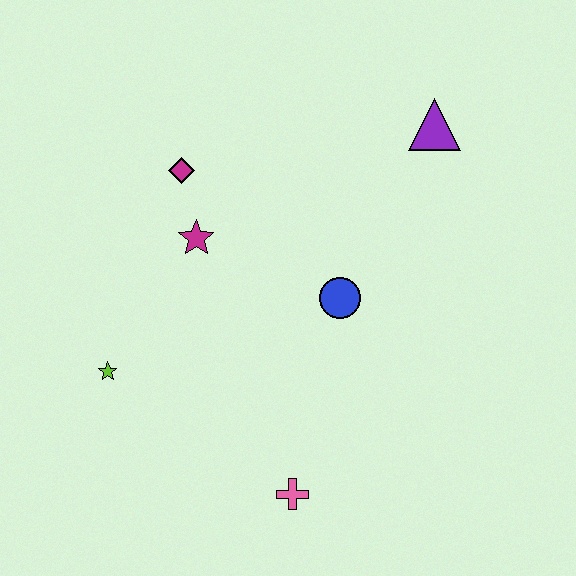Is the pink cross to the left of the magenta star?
No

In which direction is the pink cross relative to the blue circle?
The pink cross is below the blue circle.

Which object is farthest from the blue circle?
The lime star is farthest from the blue circle.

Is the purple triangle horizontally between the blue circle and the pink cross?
No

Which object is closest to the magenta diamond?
The magenta star is closest to the magenta diamond.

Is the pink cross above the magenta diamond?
No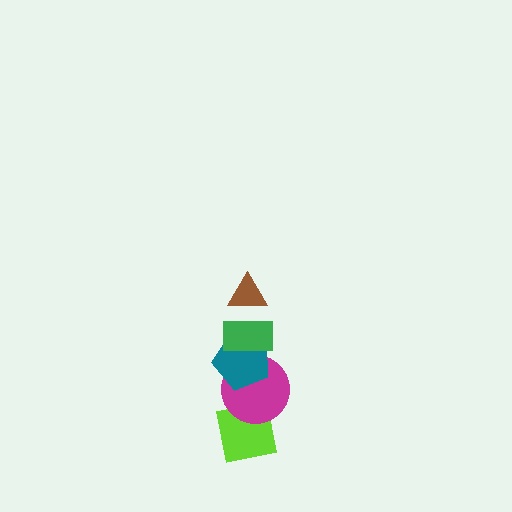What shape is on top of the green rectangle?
The brown triangle is on top of the green rectangle.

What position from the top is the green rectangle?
The green rectangle is 2nd from the top.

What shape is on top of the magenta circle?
The teal pentagon is on top of the magenta circle.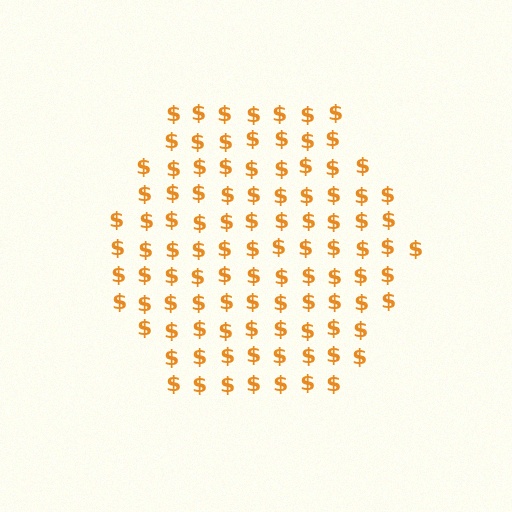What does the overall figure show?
The overall figure shows a hexagon.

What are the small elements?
The small elements are dollar signs.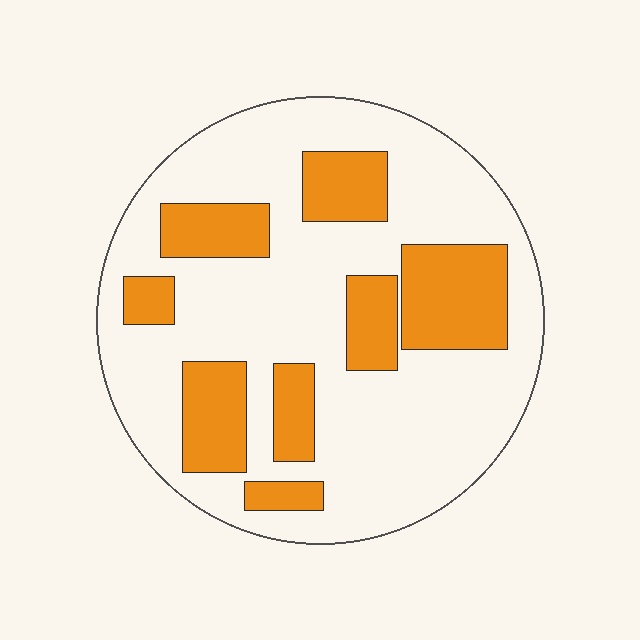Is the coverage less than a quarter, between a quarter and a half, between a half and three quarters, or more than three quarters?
Between a quarter and a half.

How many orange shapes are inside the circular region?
8.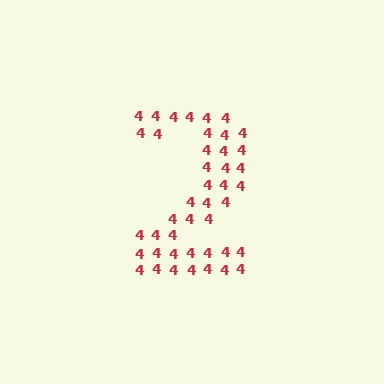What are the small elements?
The small elements are digit 4's.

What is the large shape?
The large shape is the digit 2.